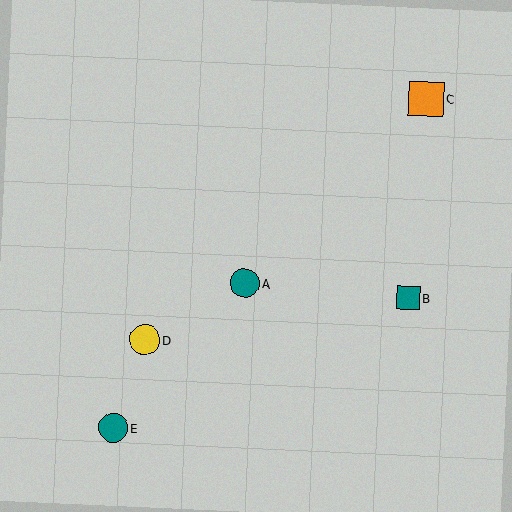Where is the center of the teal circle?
The center of the teal circle is at (245, 283).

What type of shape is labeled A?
Shape A is a teal circle.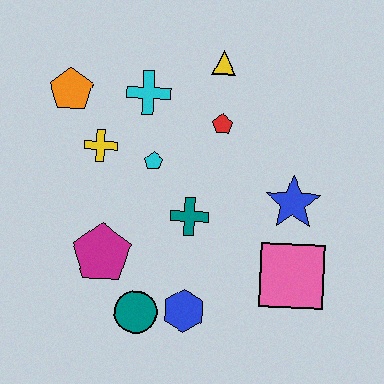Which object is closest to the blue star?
The pink square is closest to the blue star.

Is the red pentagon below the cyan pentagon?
No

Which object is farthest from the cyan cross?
The pink square is farthest from the cyan cross.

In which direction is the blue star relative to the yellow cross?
The blue star is to the right of the yellow cross.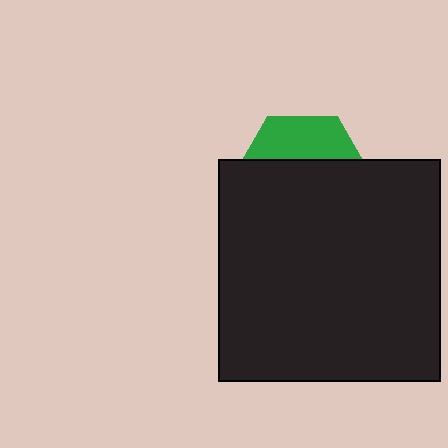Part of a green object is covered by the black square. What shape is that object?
It is a hexagon.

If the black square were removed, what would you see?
You would see the complete green hexagon.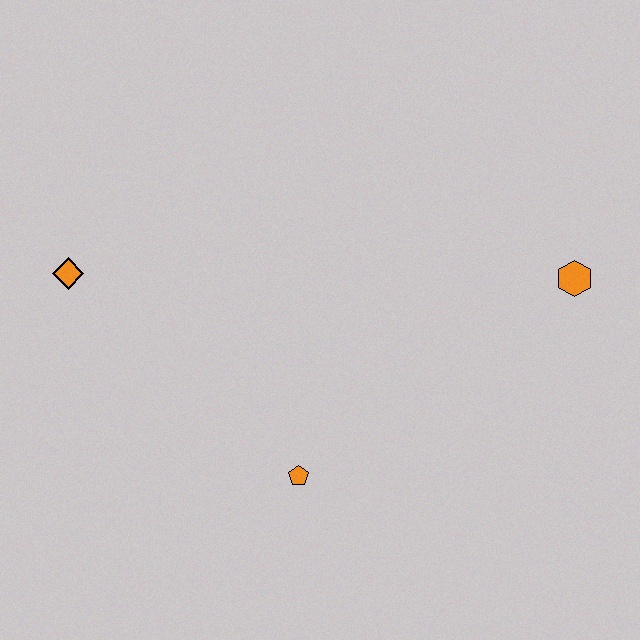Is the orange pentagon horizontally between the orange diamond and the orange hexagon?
Yes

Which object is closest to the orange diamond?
The orange pentagon is closest to the orange diamond.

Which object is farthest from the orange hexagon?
The orange diamond is farthest from the orange hexagon.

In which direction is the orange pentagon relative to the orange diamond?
The orange pentagon is to the right of the orange diamond.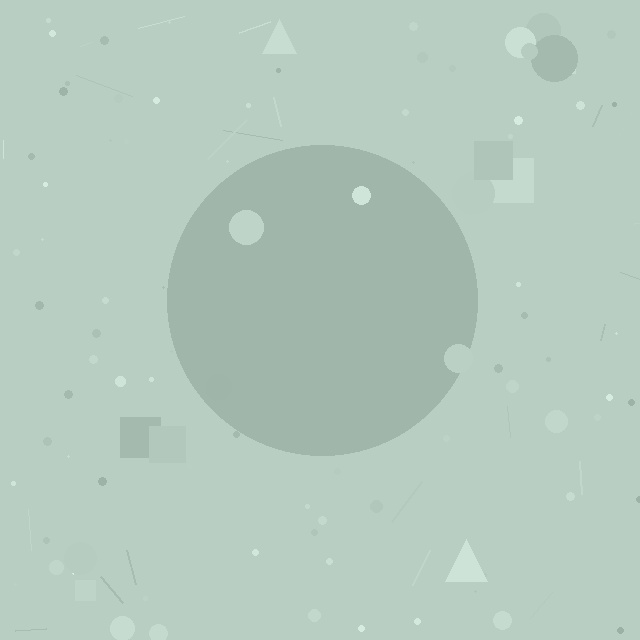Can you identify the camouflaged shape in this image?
The camouflaged shape is a circle.